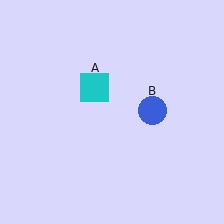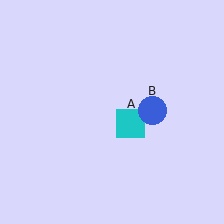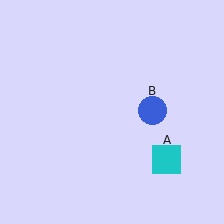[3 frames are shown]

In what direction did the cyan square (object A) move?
The cyan square (object A) moved down and to the right.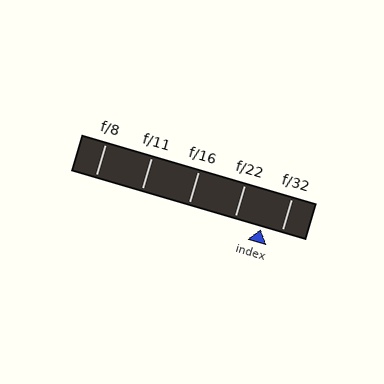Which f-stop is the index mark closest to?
The index mark is closest to f/32.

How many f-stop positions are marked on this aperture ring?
There are 5 f-stop positions marked.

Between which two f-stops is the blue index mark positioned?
The index mark is between f/22 and f/32.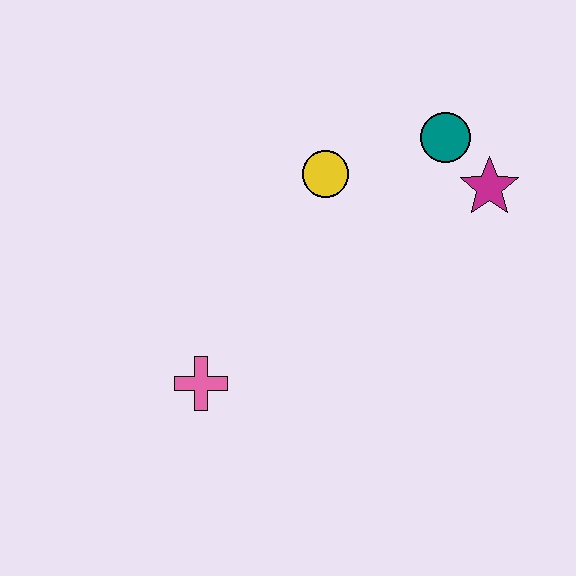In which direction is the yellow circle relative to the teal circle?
The yellow circle is to the left of the teal circle.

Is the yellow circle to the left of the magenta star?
Yes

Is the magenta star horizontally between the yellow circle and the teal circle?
No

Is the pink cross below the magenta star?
Yes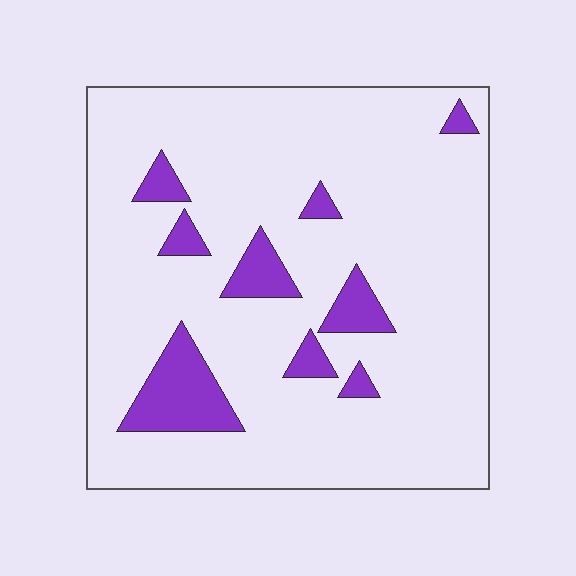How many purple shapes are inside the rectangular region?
9.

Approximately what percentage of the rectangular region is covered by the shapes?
Approximately 10%.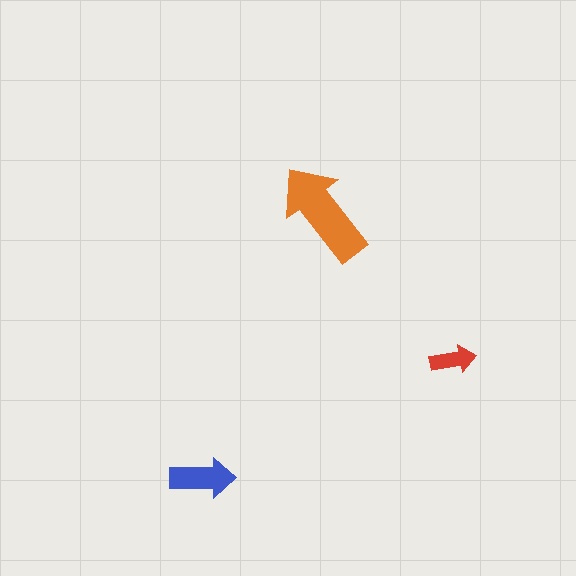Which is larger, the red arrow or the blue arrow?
The blue one.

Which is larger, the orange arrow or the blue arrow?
The orange one.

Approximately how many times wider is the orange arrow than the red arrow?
About 2.5 times wider.